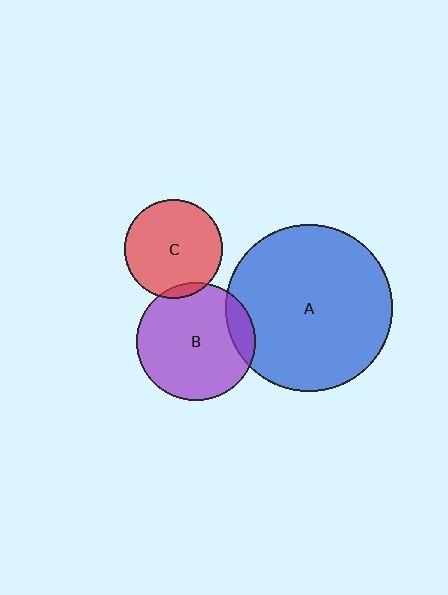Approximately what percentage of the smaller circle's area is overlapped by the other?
Approximately 5%.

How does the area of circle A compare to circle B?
Approximately 2.0 times.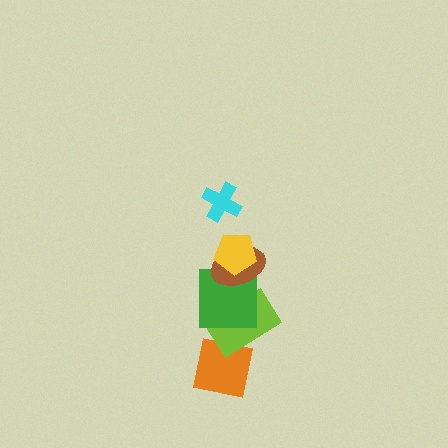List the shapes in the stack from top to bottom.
From top to bottom: the cyan cross, the yellow pentagon, the brown ellipse, the green square, the lime rectangle, the orange square.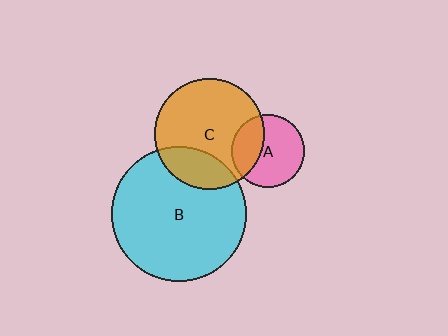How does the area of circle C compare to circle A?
Approximately 2.3 times.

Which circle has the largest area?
Circle B (cyan).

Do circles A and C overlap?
Yes.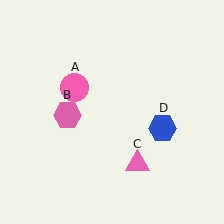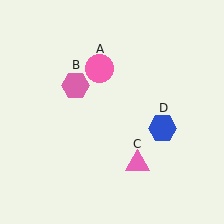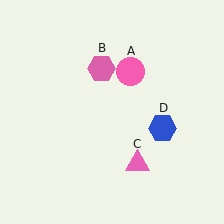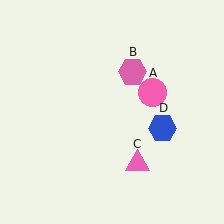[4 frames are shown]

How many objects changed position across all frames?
2 objects changed position: pink circle (object A), pink hexagon (object B).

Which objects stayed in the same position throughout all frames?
Pink triangle (object C) and blue hexagon (object D) remained stationary.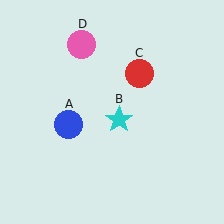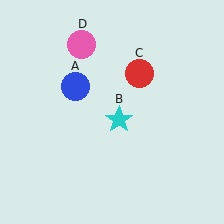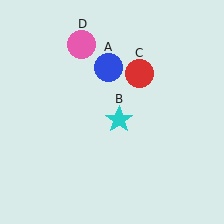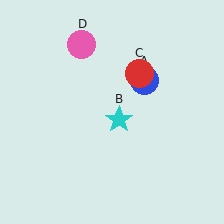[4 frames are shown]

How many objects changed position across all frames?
1 object changed position: blue circle (object A).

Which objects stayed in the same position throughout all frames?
Cyan star (object B) and red circle (object C) and pink circle (object D) remained stationary.